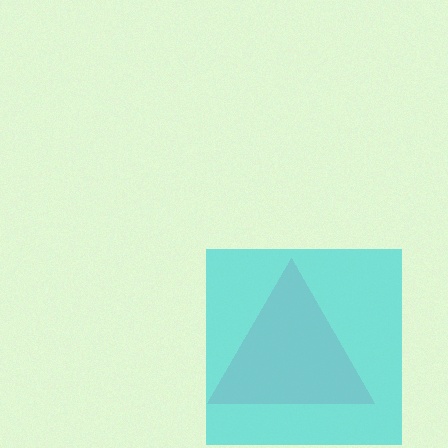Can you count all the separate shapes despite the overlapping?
Yes, there are 2 separate shapes.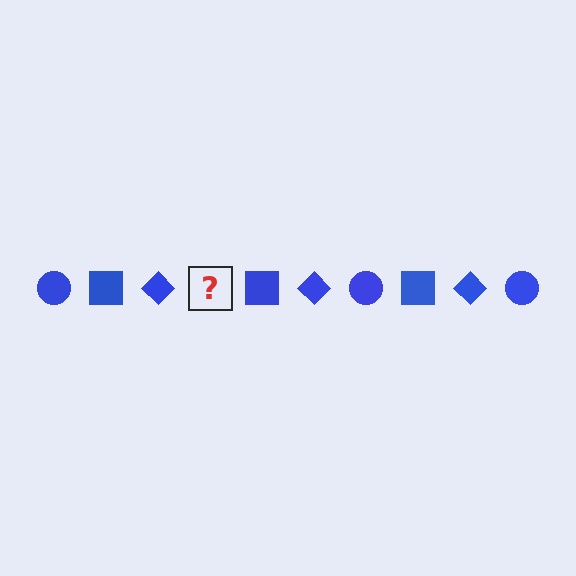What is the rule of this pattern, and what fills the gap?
The rule is that the pattern cycles through circle, square, diamond shapes in blue. The gap should be filled with a blue circle.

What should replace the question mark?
The question mark should be replaced with a blue circle.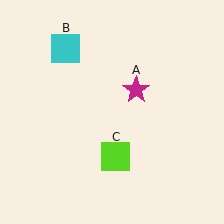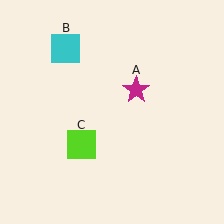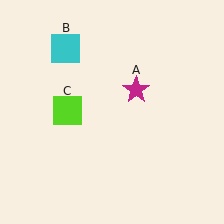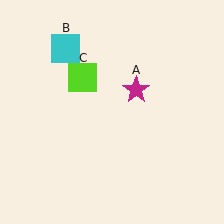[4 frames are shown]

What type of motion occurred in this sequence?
The lime square (object C) rotated clockwise around the center of the scene.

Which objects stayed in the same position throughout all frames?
Magenta star (object A) and cyan square (object B) remained stationary.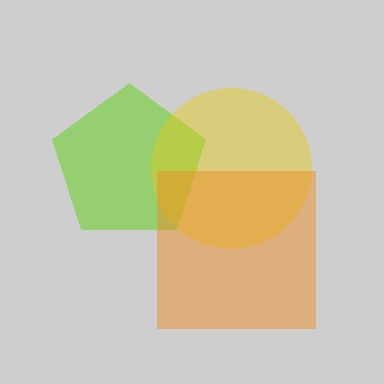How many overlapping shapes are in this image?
There are 3 overlapping shapes in the image.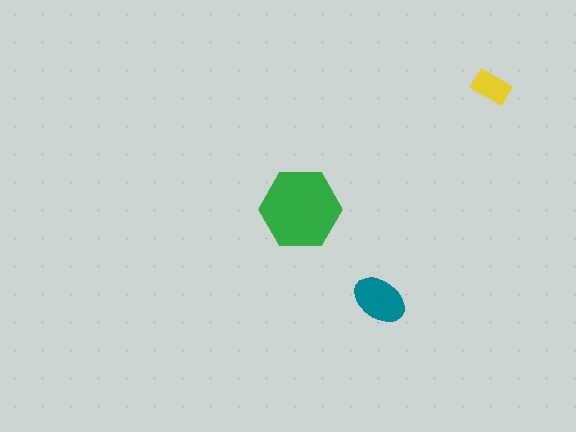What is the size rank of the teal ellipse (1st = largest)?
2nd.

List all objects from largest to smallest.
The green hexagon, the teal ellipse, the yellow rectangle.